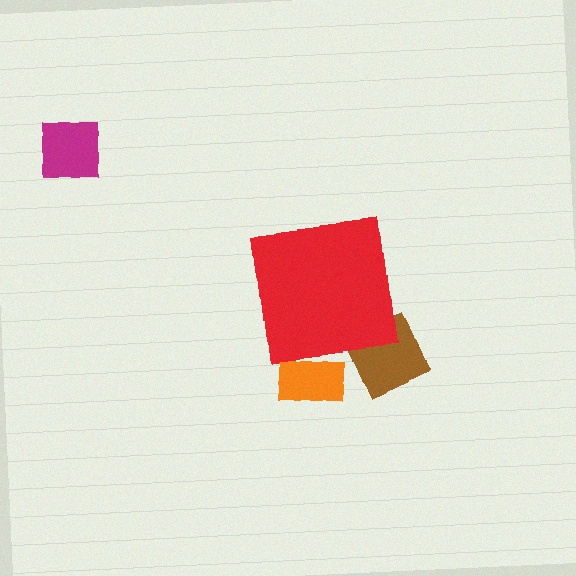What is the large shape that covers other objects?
A red square.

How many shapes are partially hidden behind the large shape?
2 shapes are partially hidden.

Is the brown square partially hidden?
Yes, the brown square is partially hidden behind the red square.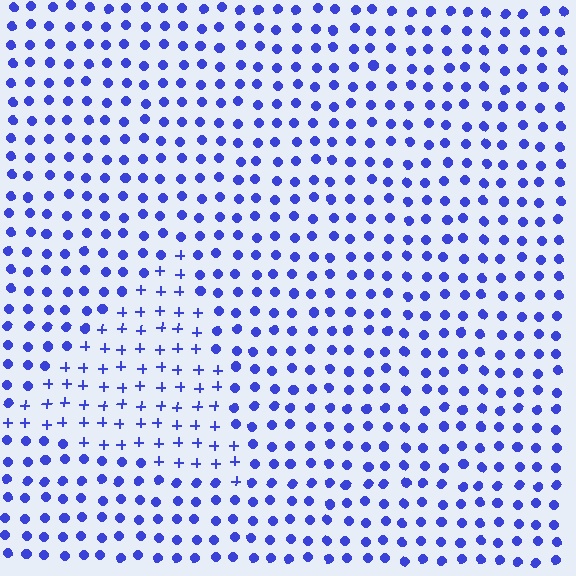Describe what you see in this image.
The image is filled with small blue elements arranged in a uniform grid. A triangle-shaped region contains plus signs, while the surrounding area contains circles. The boundary is defined purely by the change in element shape.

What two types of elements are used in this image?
The image uses plus signs inside the triangle region and circles outside it.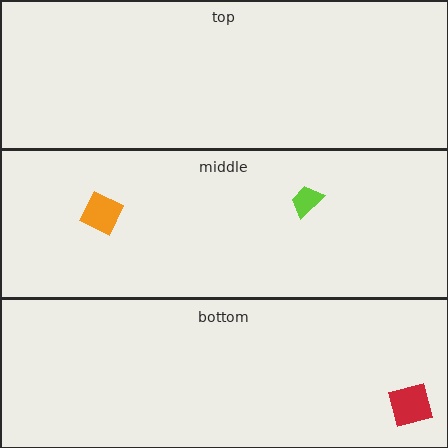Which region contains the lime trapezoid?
The middle region.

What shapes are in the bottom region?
The red square.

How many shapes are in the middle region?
2.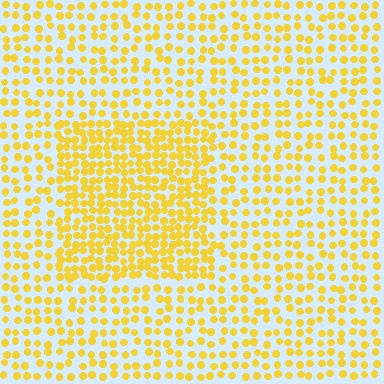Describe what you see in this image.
The image contains small yellow elements arranged at two different densities. A rectangle-shaped region is visible where the elements are more densely packed than the surrounding area.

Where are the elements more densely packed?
The elements are more densely packed inside the rectangle boundary.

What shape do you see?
I see a rectangle.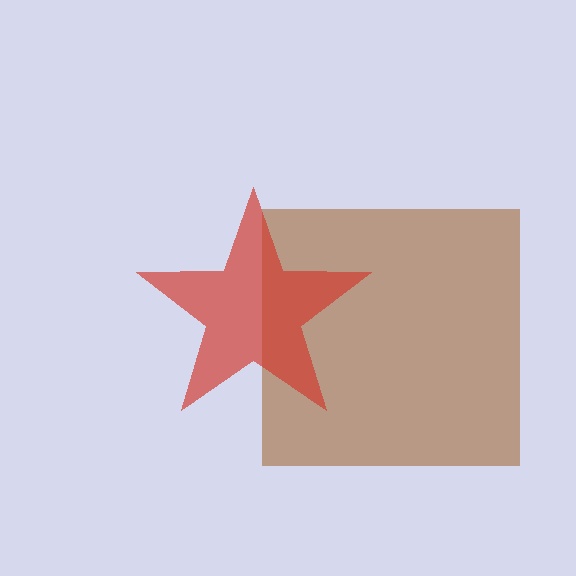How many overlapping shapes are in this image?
There are 2 overlapping shapes in the image.